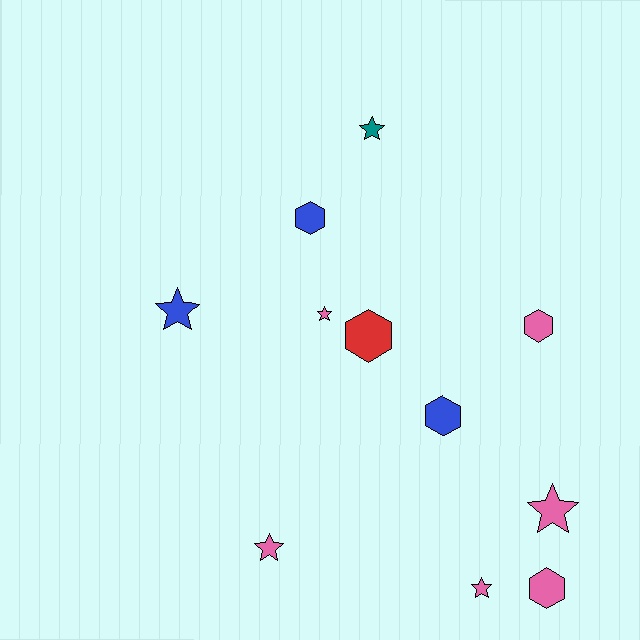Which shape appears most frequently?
Star, with 6 objects.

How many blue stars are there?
There is 1 blue star.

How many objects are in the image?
There are 11 objects.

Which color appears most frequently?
Pink, with 6 objects.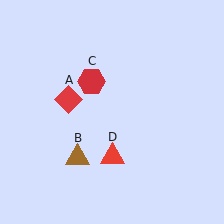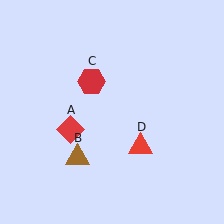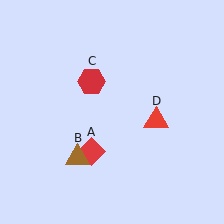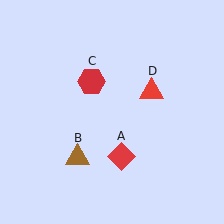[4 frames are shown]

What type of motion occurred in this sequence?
The red diamond (object A), red triangle (object D) rotated counterclockwise around the center of the scene.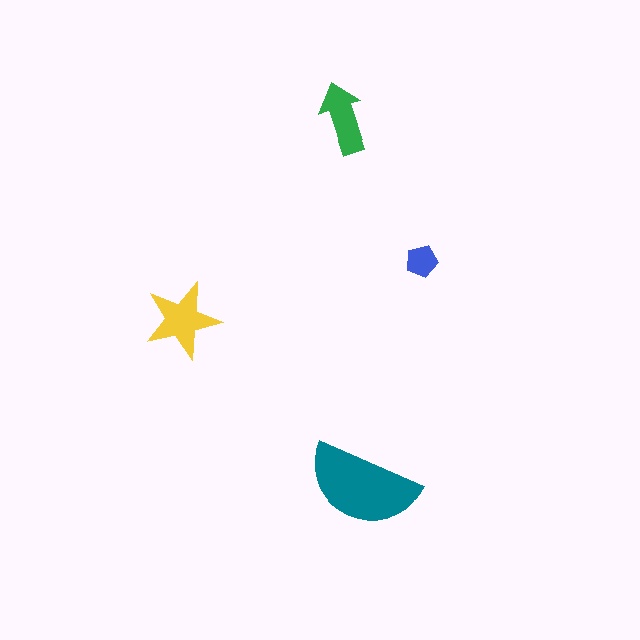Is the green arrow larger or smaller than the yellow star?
Smaller.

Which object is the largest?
The teal semicircle.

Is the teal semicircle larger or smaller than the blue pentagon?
Larger.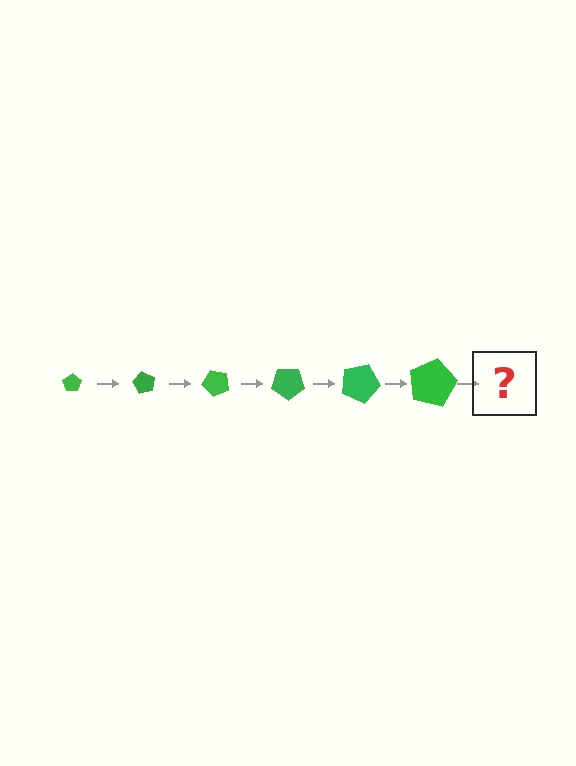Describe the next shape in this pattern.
It should be a pentagon, larger than the previous one and rotated 360 degrees from the start.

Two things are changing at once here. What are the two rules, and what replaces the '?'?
The two rules are that the pentagon grows larger each step and it rotates 60 degrees each step. The '?' should be a pentagon, larger than the previous one and rotated 360 degrees from the start.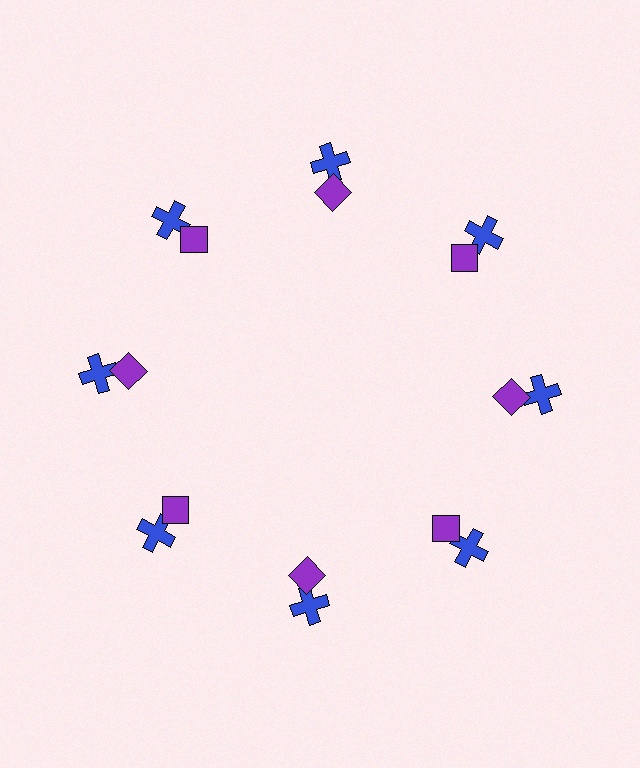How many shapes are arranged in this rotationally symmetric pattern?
There are 16 shapes, arranged in 8 groups of 2.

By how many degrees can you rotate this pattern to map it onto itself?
The pattern maps onto itself every 45 degrees of rotation.